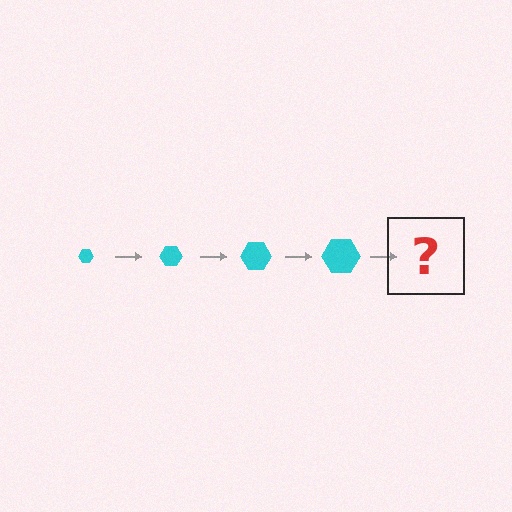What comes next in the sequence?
The next element should be a cyan hexagon, larger than the previous one.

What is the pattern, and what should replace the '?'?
The pattern is that the hexagon gets progressively larger each step. The '?' should be a cyan hexagon, larger than the previous one.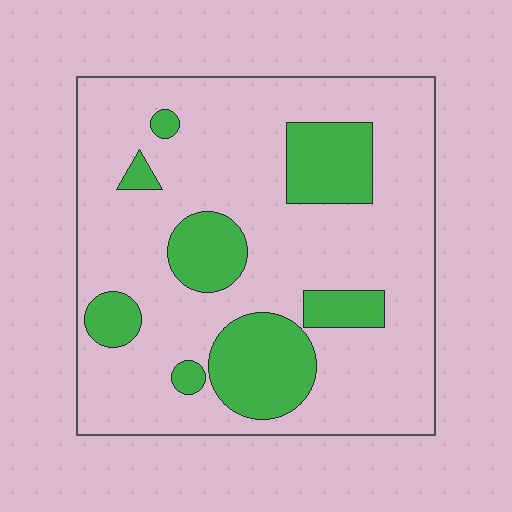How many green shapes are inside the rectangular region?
8.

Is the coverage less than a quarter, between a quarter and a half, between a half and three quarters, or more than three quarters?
Less than a quarter.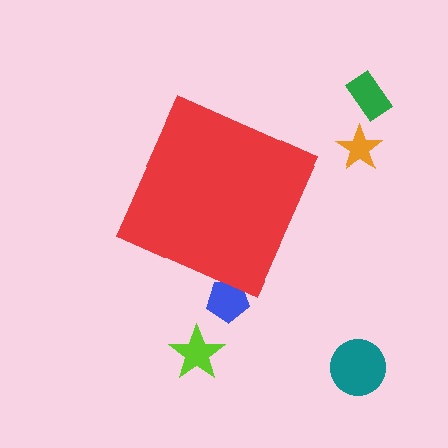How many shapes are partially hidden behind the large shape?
1 shape is partially hidden.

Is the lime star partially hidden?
No, the lime star is fully visible.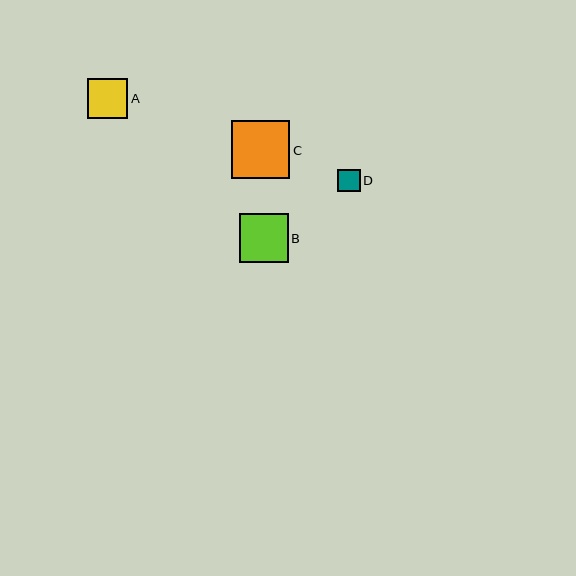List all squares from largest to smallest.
From largest to smallest: C, B, A, D.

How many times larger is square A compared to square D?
Square A is approximately 1.8 times the size of square D.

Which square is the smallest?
Square D is the smallest with a size of approximately 22 pixels.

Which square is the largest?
Square C is the largest with a size of approximately 58 pixels.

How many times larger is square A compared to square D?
Square A is approximately 1.8 times the size of square D.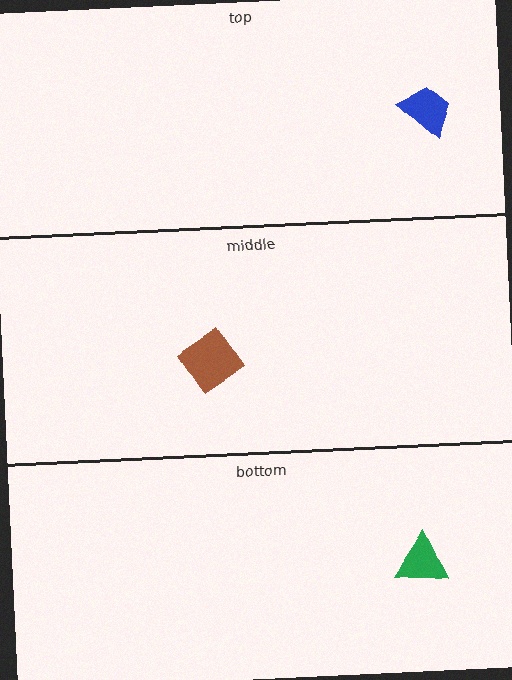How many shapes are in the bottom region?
1.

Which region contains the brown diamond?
The middle region.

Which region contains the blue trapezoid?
The top region.